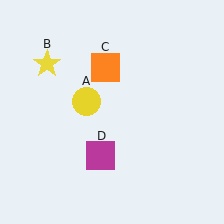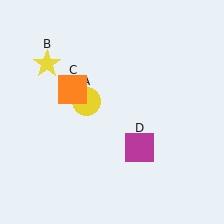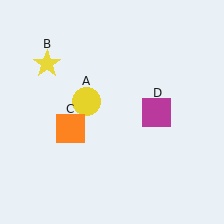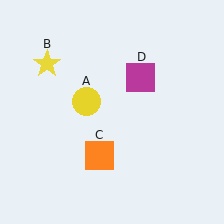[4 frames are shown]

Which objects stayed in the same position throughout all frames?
Yellow circle (object A) and yellow star (object B) remained stationary.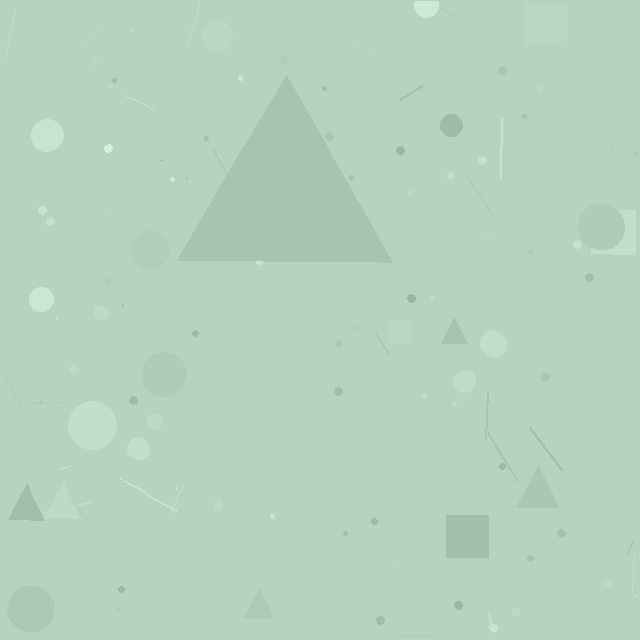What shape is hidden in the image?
A triangle is hidden in the image.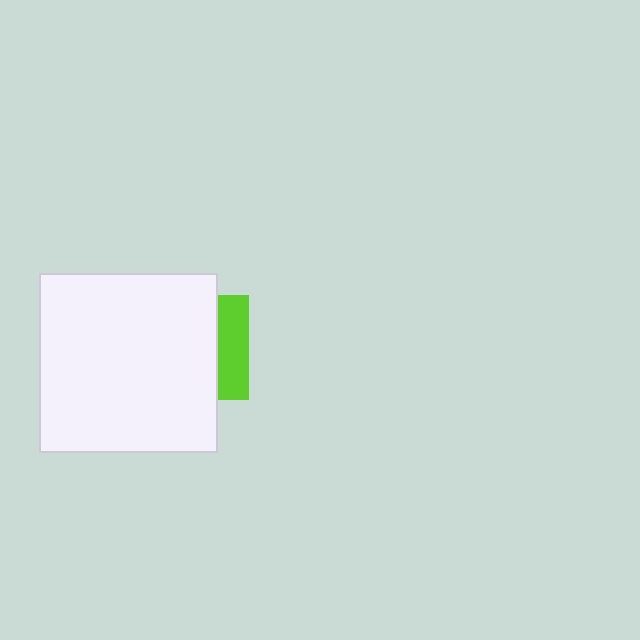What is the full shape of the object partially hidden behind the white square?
The partially hidden object is a lime square.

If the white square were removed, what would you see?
You would see the complete lime square.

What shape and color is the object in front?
The object in front is a white square.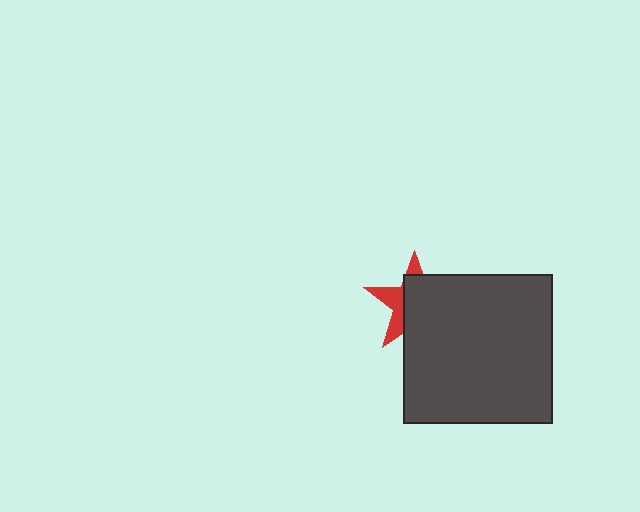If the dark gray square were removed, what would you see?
You would see the complete red star.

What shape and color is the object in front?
The object in front is a dark gray square.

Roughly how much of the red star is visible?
A small part of it is visible (roughly 36%).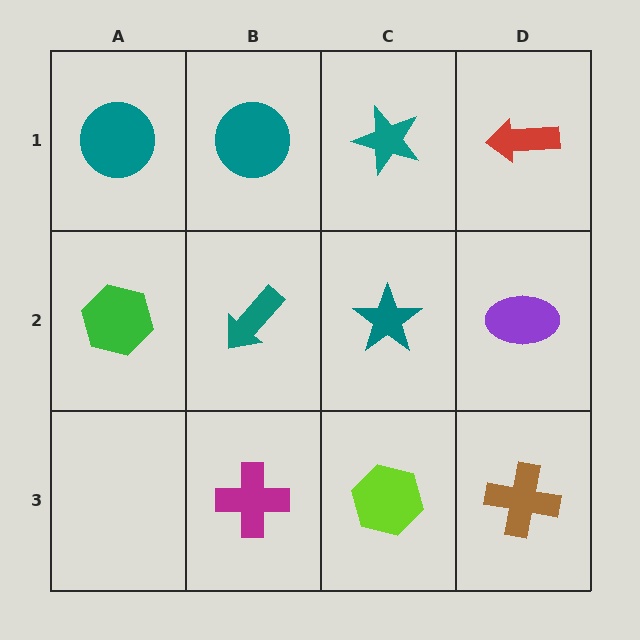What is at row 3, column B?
A magenta cross.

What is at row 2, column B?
A teal arrow.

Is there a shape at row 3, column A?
No, that cell is empty.